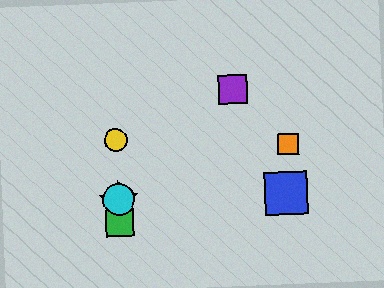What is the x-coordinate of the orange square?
The orange square is at x≈288.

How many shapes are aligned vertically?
4 shapes (the red star, the green square, the yellow circle, the cyan circle) are aligned vertically.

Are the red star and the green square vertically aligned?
Yes, both are at x≈119.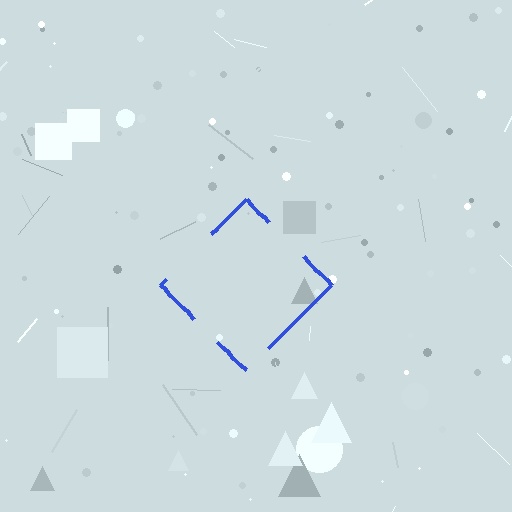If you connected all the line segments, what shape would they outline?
They would outline a diamond.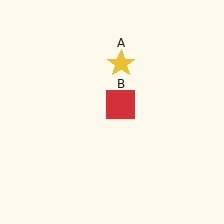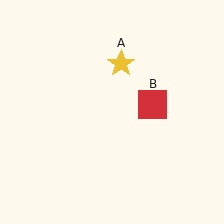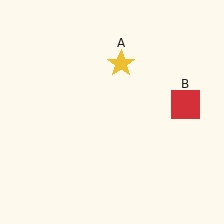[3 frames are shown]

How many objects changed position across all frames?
1 object changed position: red square (object B).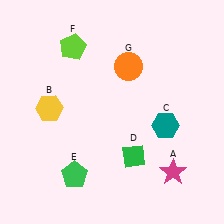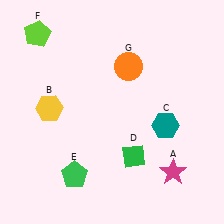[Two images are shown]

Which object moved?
The lime pentagon (F) moved left.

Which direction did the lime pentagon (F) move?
The lime pentagon (F) moved left.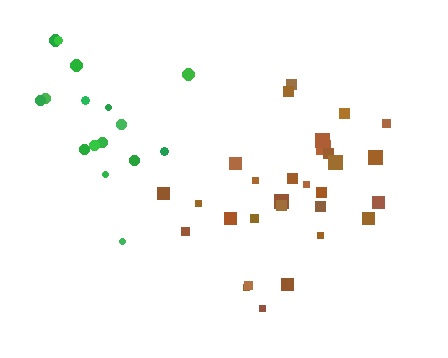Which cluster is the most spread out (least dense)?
Green.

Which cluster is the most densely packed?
Brown.